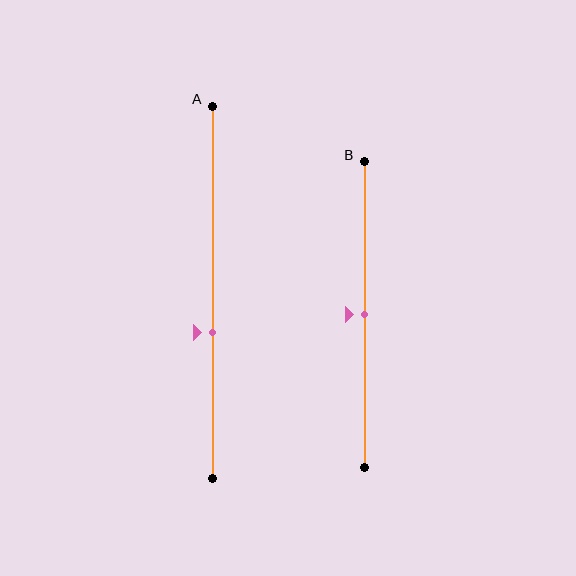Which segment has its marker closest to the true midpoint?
Segment B has its marker closest to the true midpoint.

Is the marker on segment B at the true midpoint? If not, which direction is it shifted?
Yes, the marker on segment B is at the true midpoint.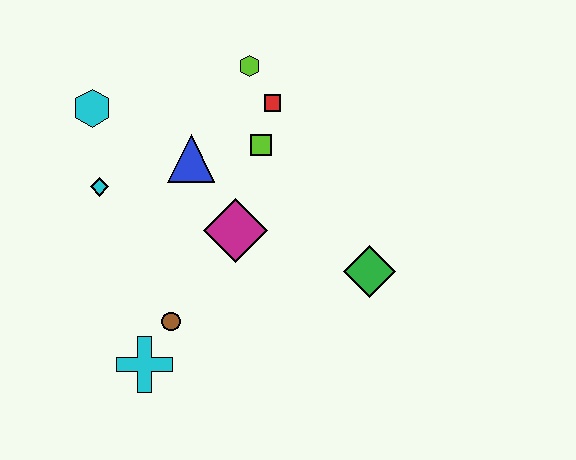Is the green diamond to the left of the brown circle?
No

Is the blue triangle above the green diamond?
Yes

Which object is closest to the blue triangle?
The lime square is closest to the blue triangle.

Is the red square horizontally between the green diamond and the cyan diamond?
Yes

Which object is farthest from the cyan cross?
The lime hexagon is farthest from the cyan cross.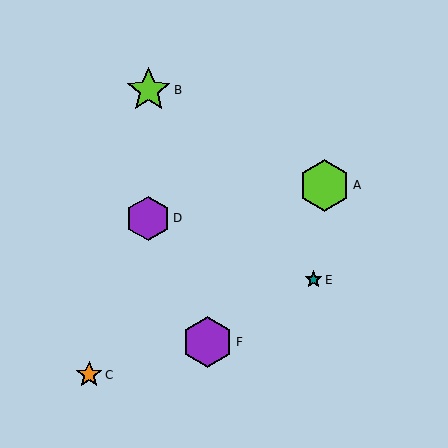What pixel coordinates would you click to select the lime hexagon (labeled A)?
Click at (324, 185) to select the lime hexagon A.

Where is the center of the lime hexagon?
The center of the lime hexagon is at (324, 185).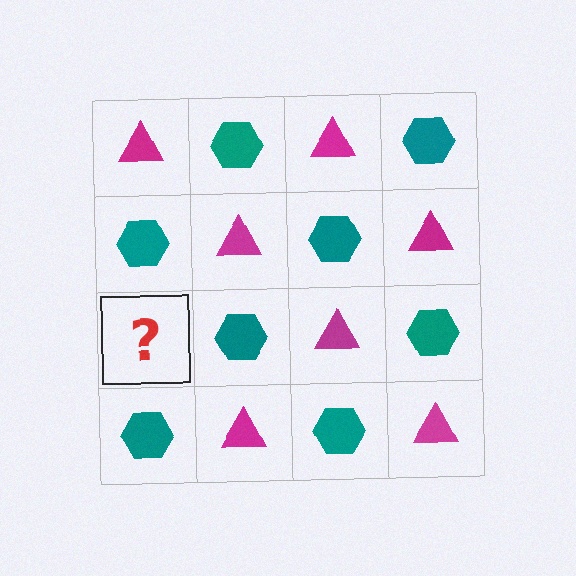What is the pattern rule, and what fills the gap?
The rule is that it alternates magenta triangle and teal hexagon in a checkerboard pattern. The gap should be filled with a magenta triangle.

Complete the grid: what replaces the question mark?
The question mark should be replaced with a magenta triangle.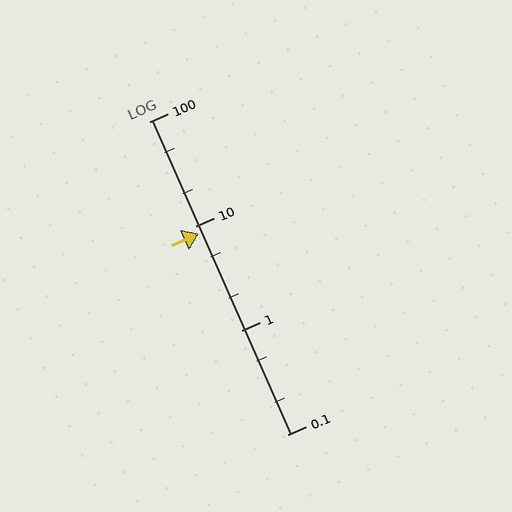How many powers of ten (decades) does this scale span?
The scale spans 3 decades, from 0.1 to 100.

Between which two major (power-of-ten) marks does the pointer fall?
The pointer is between 1 and 10.